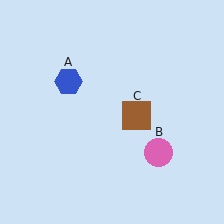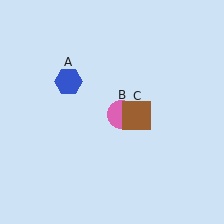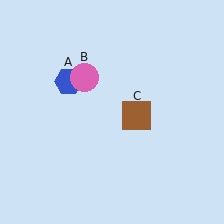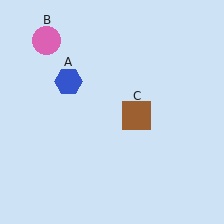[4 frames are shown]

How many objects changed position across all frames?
1 object changed position: pink circle (object B).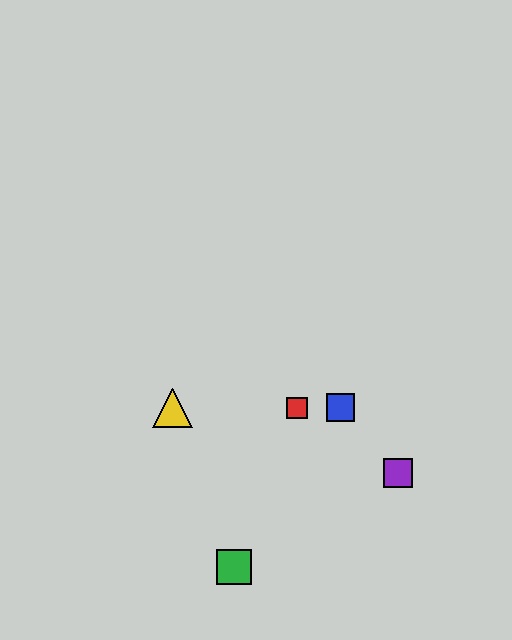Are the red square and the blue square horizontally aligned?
Yes, both are at y≈408.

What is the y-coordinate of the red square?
The red square is at y≈408.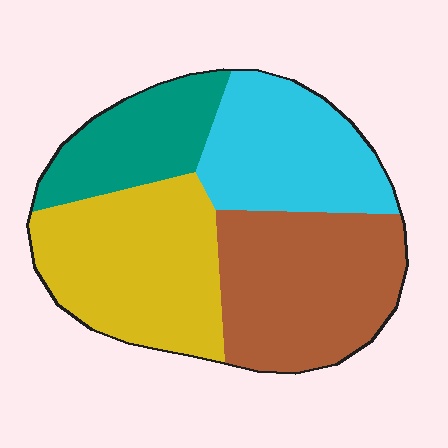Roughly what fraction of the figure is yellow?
Yellow takes up about one third (1/3) of the figure.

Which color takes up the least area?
Teal, at roughly 15%.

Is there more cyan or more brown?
Brown.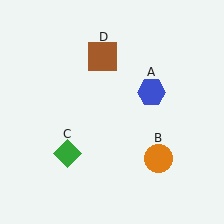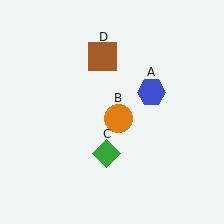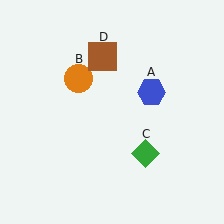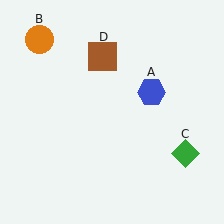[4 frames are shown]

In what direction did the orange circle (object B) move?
The orange circle (object B) moved up and to the left.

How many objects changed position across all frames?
2 objects changed position: orange circle (object B), green diamond (object C).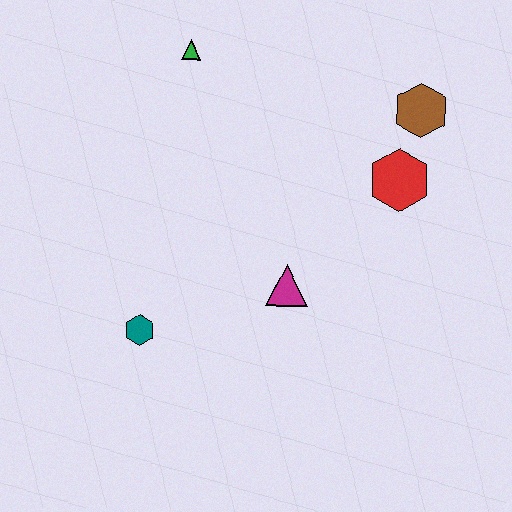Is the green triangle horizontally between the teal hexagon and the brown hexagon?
Yes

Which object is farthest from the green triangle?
The teal hexagon is farthest from the green triangle.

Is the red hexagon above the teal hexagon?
Yes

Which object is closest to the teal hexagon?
The magenta triangle is closest to the teal hexagon.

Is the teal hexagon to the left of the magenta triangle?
Yes